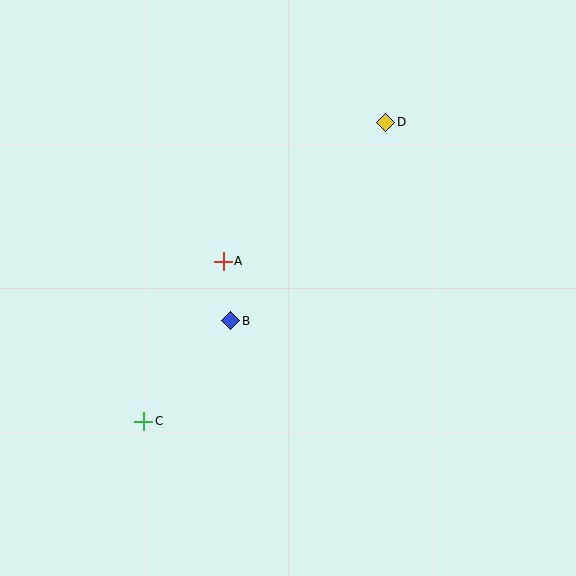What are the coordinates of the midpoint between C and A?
The midpoint between C and A is at (183, 341).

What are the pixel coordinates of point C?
Point C is at (144, 421).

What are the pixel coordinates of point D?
Point D is at (386, 122).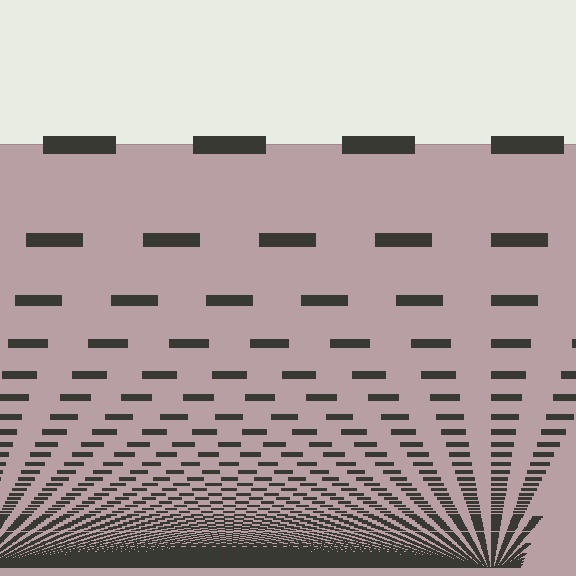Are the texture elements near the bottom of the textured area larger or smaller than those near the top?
Smaller. The gradient is inverted — elements near the bottom are smaller and denser.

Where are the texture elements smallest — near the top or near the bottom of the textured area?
Near the bottom.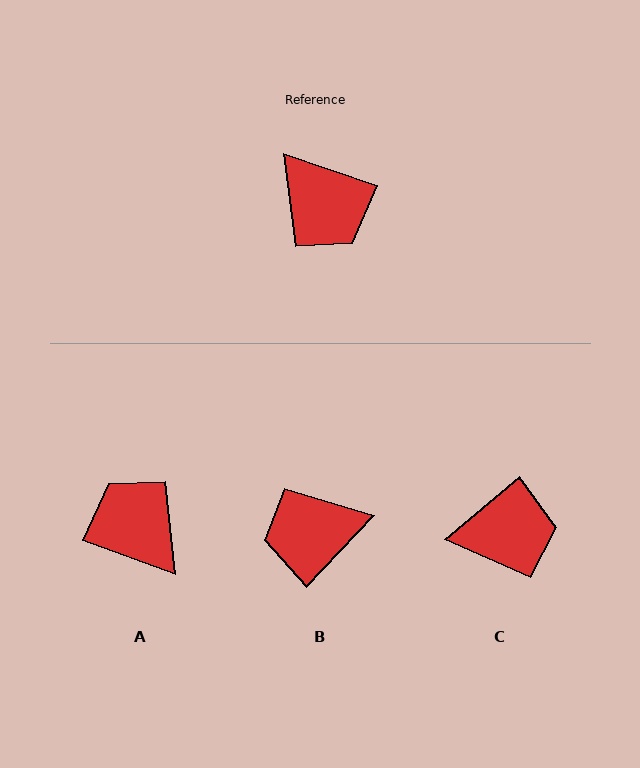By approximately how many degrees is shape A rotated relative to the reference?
Approximately 179 degrees counter-clockwise.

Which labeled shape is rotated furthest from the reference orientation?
A, about 179 degrees away.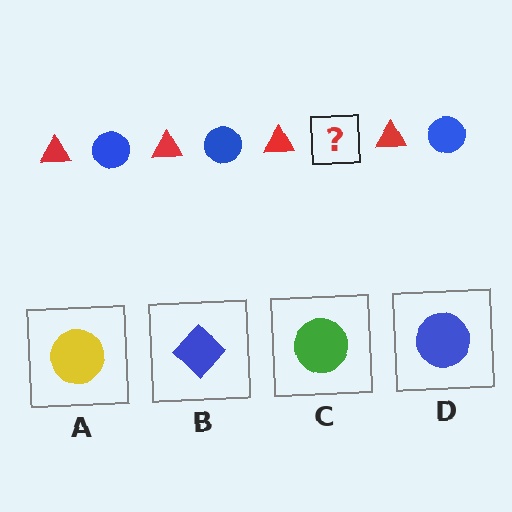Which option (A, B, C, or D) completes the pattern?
D.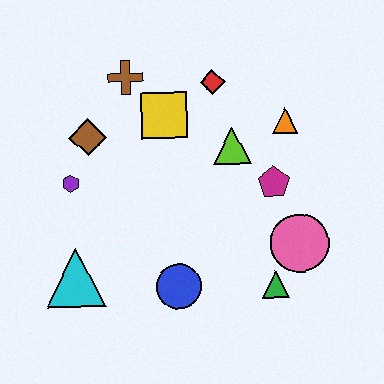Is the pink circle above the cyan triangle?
Yes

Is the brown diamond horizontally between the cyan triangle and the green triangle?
Yes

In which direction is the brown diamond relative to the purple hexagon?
The brown diamond is above the purple hexagon.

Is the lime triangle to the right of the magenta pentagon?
No